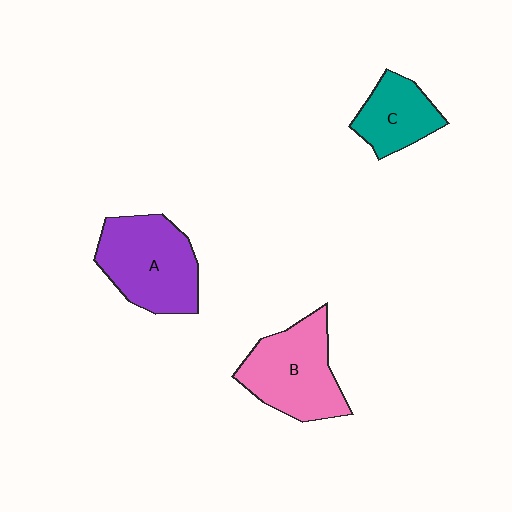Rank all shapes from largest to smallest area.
From largest to smallest: A (purple), B (pink), C (teal).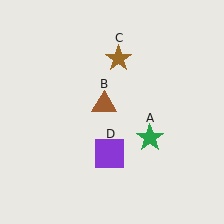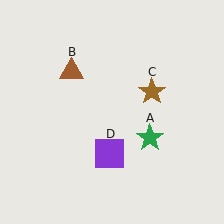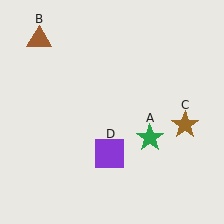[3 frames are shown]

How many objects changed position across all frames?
2 objects changed position: brown triangle (object B), brown star (object C).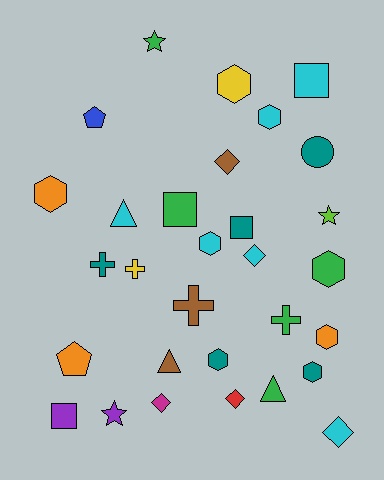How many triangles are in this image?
There are 3 triangles.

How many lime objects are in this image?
There is 1 lime object.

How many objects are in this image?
There are 30 objects.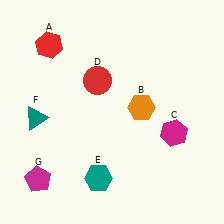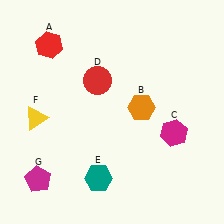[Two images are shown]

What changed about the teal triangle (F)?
In Image 1, F is teal. In Image 2, it changed to yellow.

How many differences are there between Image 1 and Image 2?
There is 1 difference between the two images.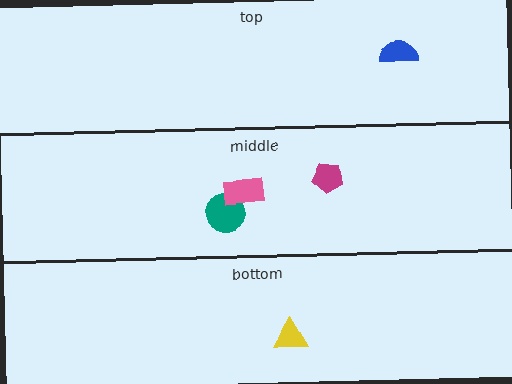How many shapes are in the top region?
1.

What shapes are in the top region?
The blue semicircle.